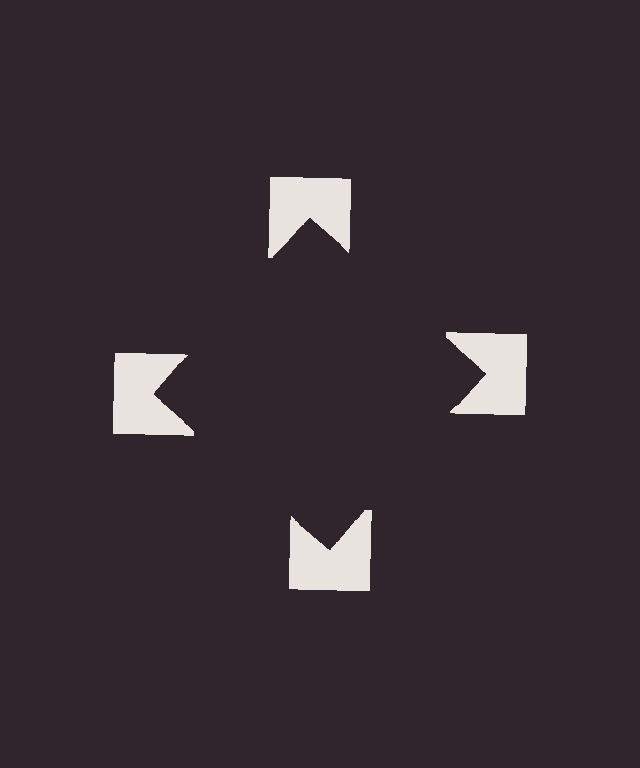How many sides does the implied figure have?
4 sides.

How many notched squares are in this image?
There are 4 — one at each vertex of the illusory square.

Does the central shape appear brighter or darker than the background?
It typically appears slightly darker than the background, even though no actual brightness change is drawn.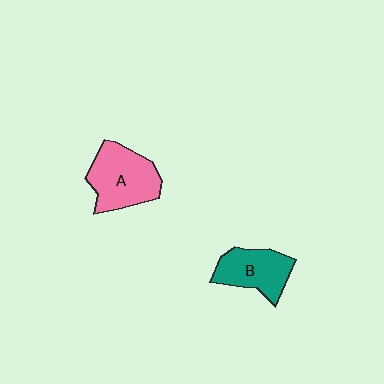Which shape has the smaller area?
Shape B (teal).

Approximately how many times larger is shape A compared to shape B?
Approximately 1.3 times.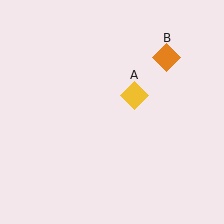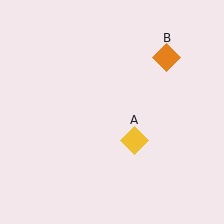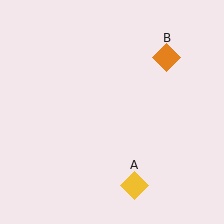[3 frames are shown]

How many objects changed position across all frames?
1 object changed position: yellow diamond (object A).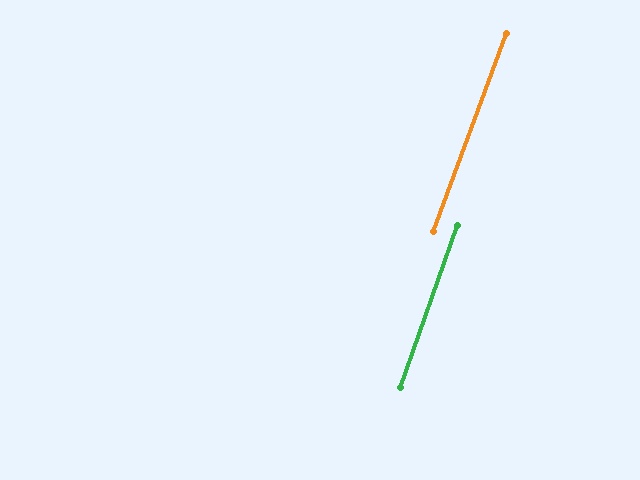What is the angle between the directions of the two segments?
Approximately 0 degrees.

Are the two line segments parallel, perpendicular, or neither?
Parallel — their directions differ by only 0.5°.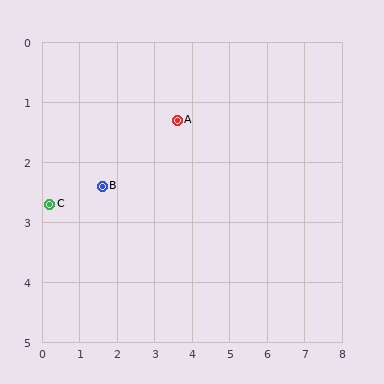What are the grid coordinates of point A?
Point A is at approximately (3.6, 1.3).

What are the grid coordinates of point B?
Point B is at approximately (1.6, 2.4).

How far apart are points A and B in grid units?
Points A and B are about 2.3 grid units apart.